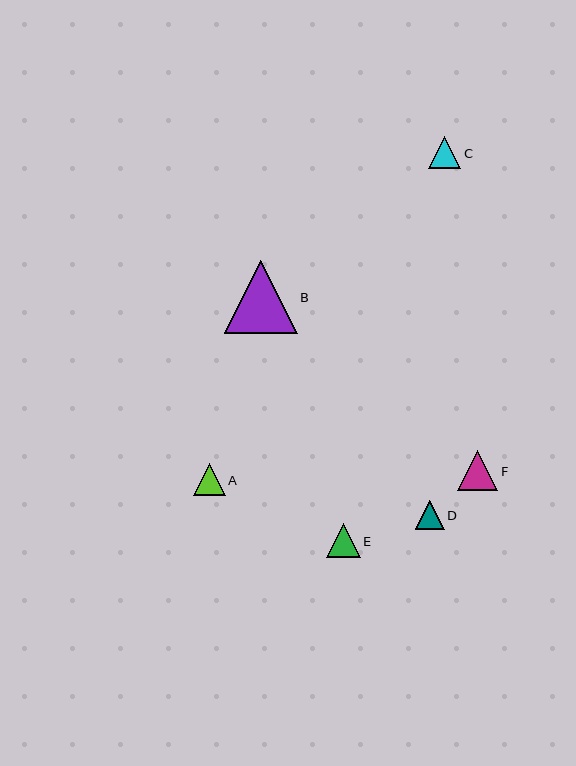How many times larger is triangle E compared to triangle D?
Triangle E is approximately 1.2 times the size of triangle D.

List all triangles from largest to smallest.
From largest to smallest: B, F, E, C, A, D.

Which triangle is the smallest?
Triangle D is the smallest with a size of approximately 29 pixels.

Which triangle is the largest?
Triangle B is the largest with a size of approximately 73 pixels.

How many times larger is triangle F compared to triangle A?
Triangle F is approximately 1.3 times the size of triangle A.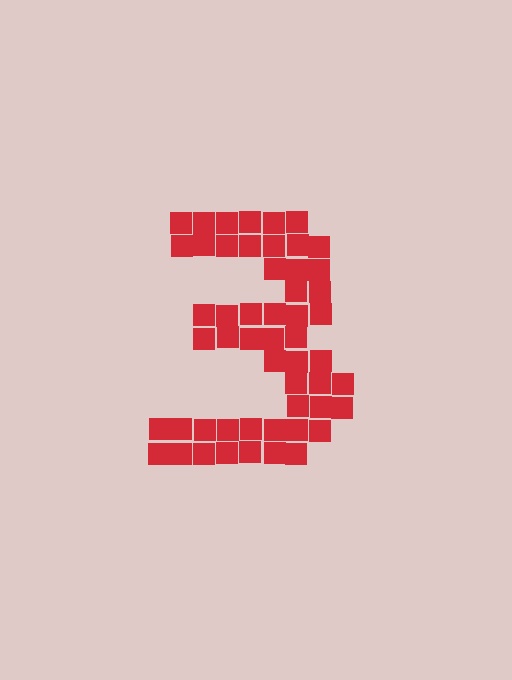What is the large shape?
The large shape is the digit 3.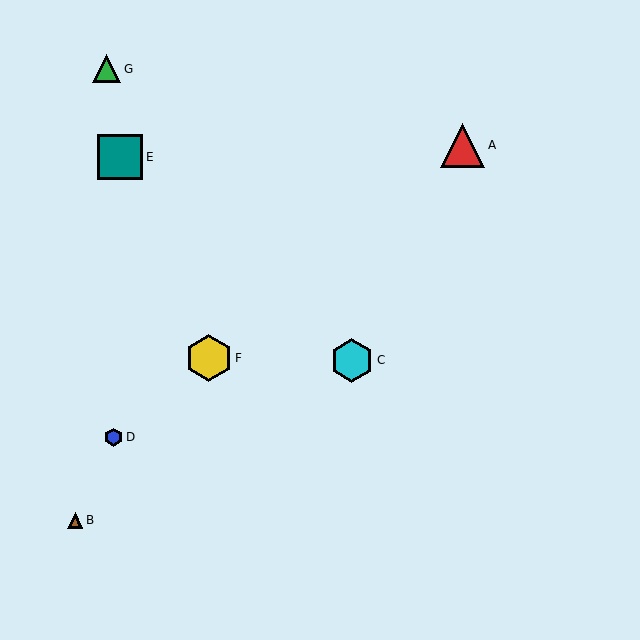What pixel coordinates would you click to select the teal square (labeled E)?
Click at (120, 157) to select the teal square E.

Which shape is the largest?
The yellow hexagon (labeled F) is the largest.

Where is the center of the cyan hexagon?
The center of the cyan hexagon is at (352, 360).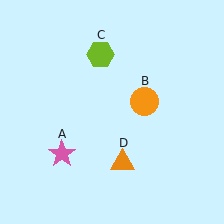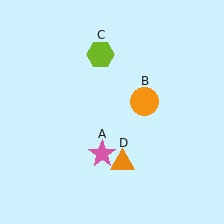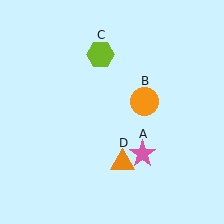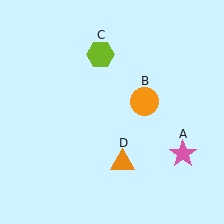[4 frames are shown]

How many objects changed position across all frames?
1 object changed position: pink star (object A).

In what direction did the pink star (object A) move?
The pink star (object A) moved right.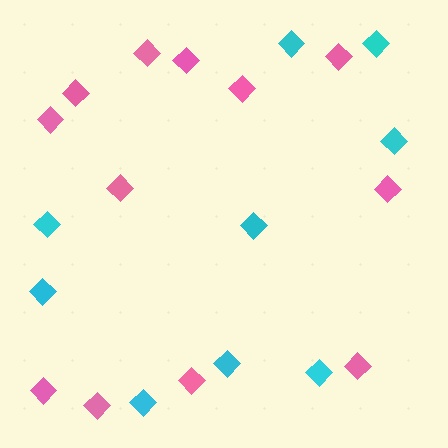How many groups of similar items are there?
There are 2 groups: one group of pink diamonds (12) and one group of cyan diamonds (9).